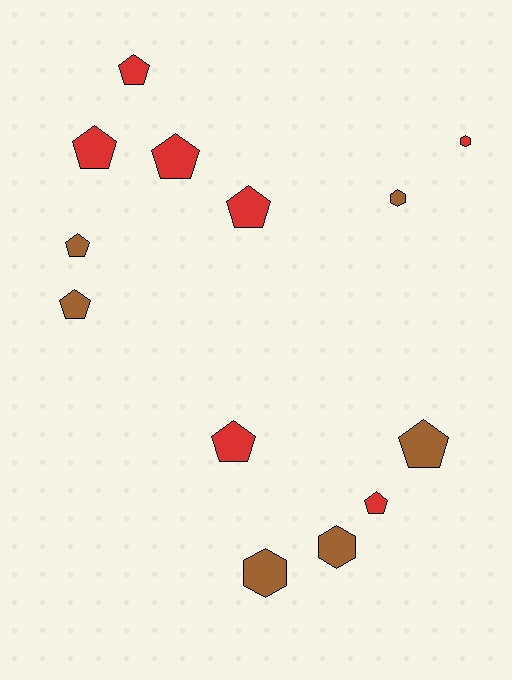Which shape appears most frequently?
Pentagon, with 9 objects.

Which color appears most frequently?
Red, with 7 objects.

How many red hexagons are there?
There is 1 red hexagon.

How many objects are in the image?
There are 13 objects.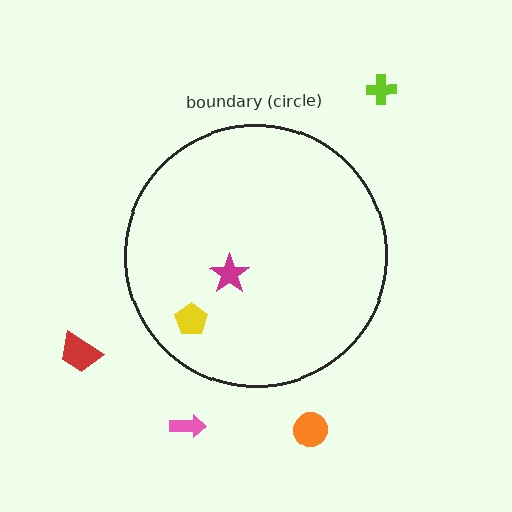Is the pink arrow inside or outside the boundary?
Outside.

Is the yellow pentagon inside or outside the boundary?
Inside.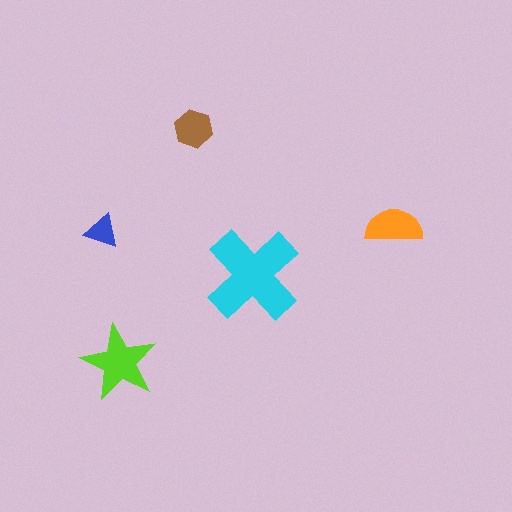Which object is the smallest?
The blue triangle.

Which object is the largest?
The cyan cross.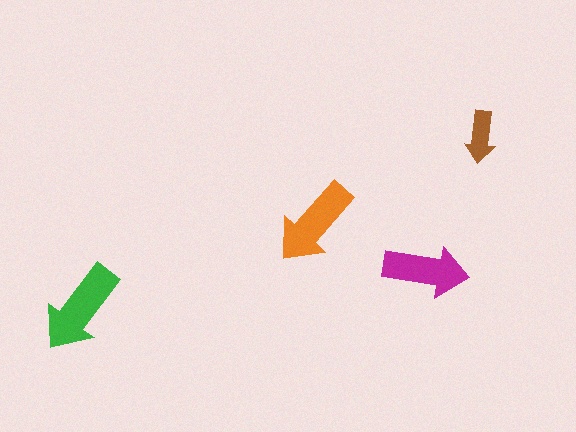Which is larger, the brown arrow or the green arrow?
The green one.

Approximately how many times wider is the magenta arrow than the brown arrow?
About 1.5 times wider.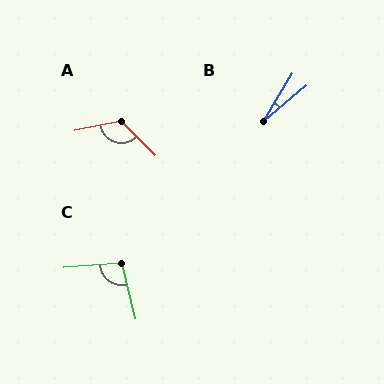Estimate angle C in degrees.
Approximately 99 degrees.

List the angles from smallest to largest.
B (18°), C (99°), A (124°).